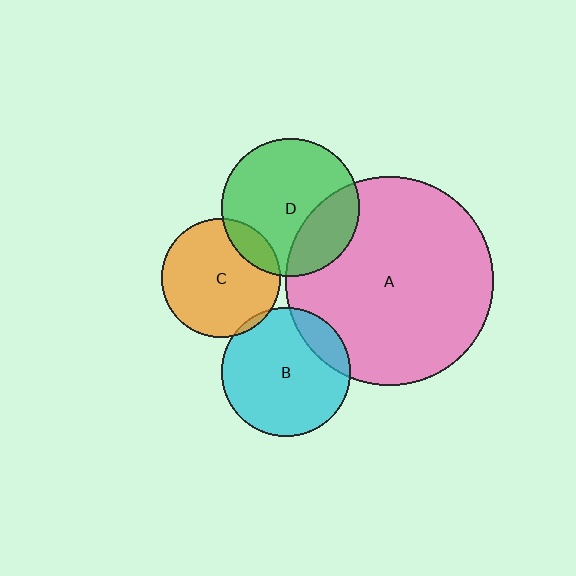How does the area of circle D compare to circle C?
Approximately 1.3 times.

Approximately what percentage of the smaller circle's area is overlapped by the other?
Approximately 25%.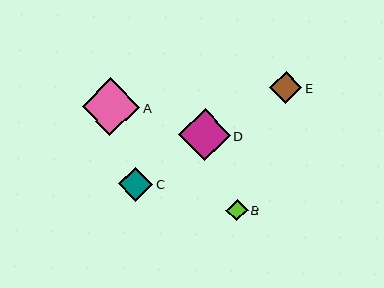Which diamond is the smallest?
Diamond B is the smallest with a size of approximately 21 pixels.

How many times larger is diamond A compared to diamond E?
Diamond A is approximately 1.8 times the size of diamond E.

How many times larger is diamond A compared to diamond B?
Diamond A is approximately 2.7 times the size of diamond B.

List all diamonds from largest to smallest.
From largest to smallest: A, D, C, E, B.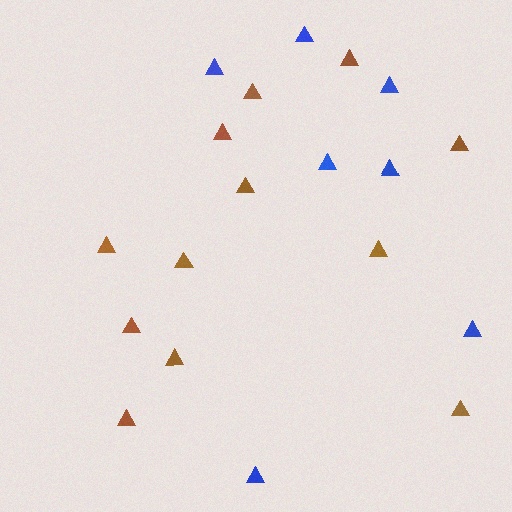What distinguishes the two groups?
There are 2 groups: one group of brown triangles (12) and one group of blue triangles (7).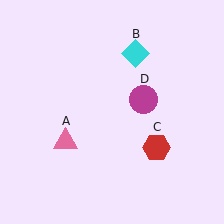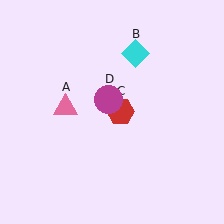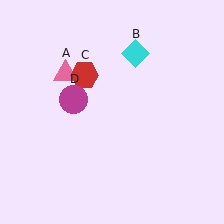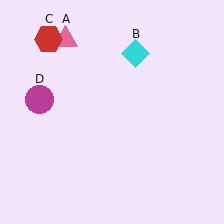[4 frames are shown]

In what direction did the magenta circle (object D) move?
The magenta circle (object D) moved left.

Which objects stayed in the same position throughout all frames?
Cyan diamond (object B) remained stationary.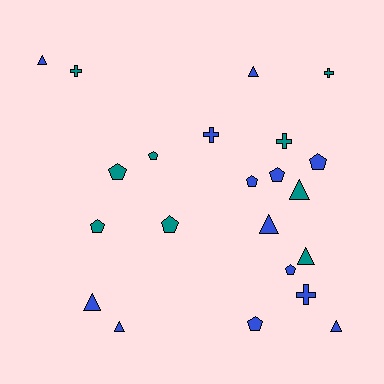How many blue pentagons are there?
There are 5 blue pentagons.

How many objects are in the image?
There are 22 objects.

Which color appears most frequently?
Blue, with 13 objects.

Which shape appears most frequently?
Pentagon, with 9 objects.